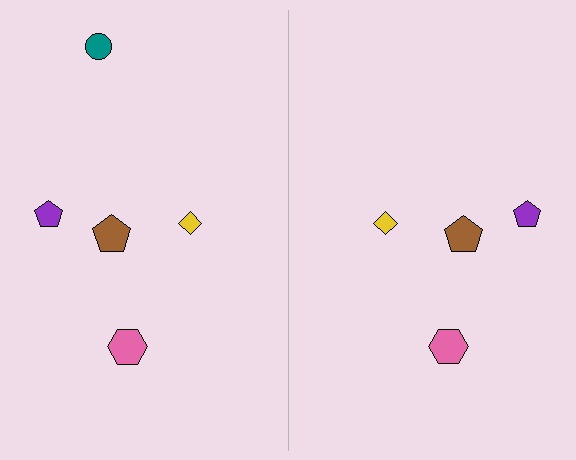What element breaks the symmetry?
A teal circle is missing from the right side.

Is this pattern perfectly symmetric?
No, the pattern is not perfectly symmetric. A teal circle is missing from the right side.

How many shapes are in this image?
There are 9 shapes in this image.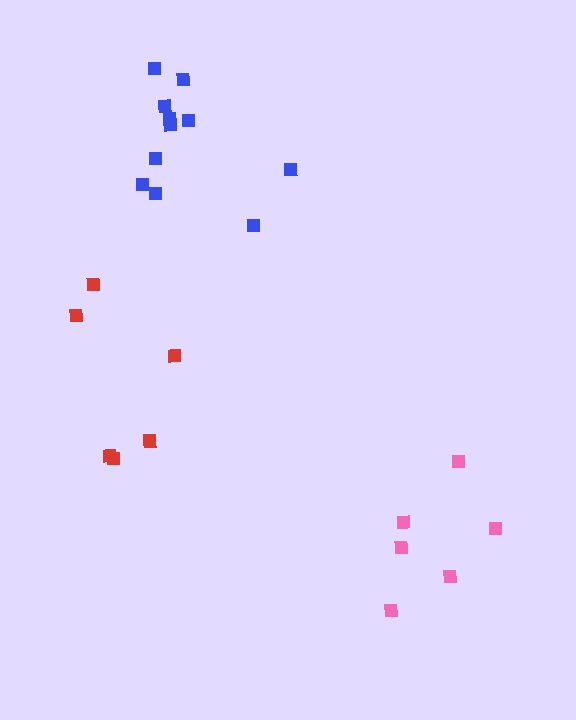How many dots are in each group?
Group 1: 11 dots, Group 2: 6 dots, Group 3: 6 dots (23 total).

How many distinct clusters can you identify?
There are 3 distinct clusters.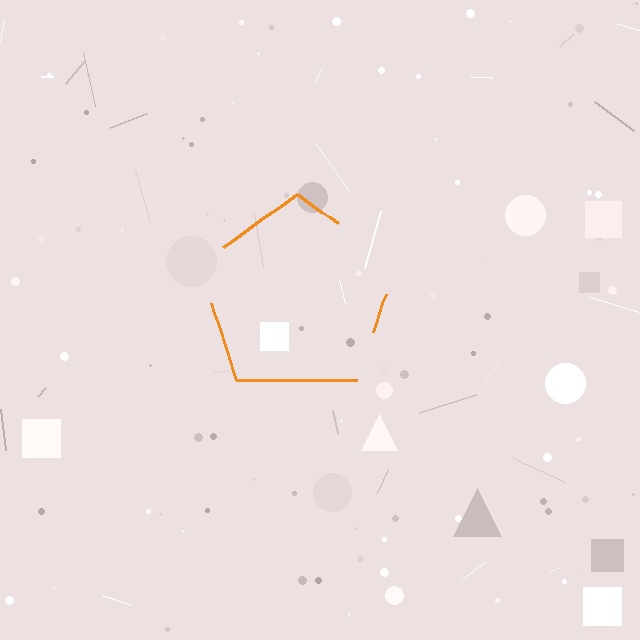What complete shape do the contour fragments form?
The contour fragments form a pentagon.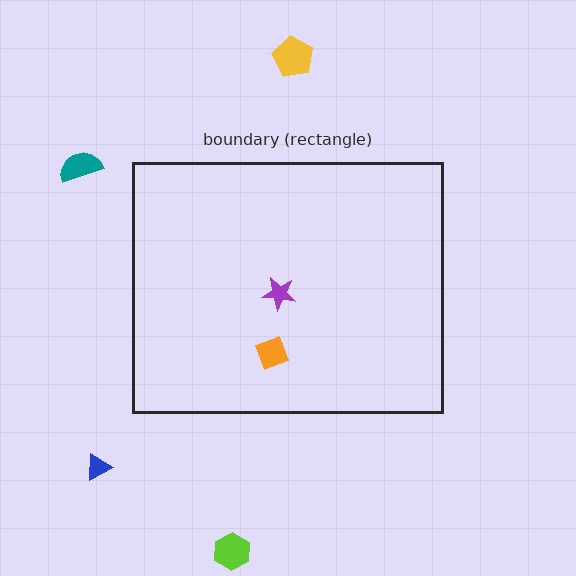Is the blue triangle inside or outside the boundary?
Outside.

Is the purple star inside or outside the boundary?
Inside.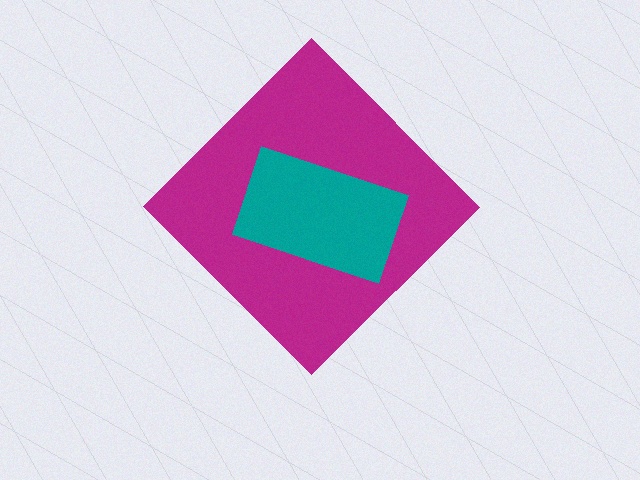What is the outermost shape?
The magenta diamond.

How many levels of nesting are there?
2.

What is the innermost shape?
The teal rectangle.